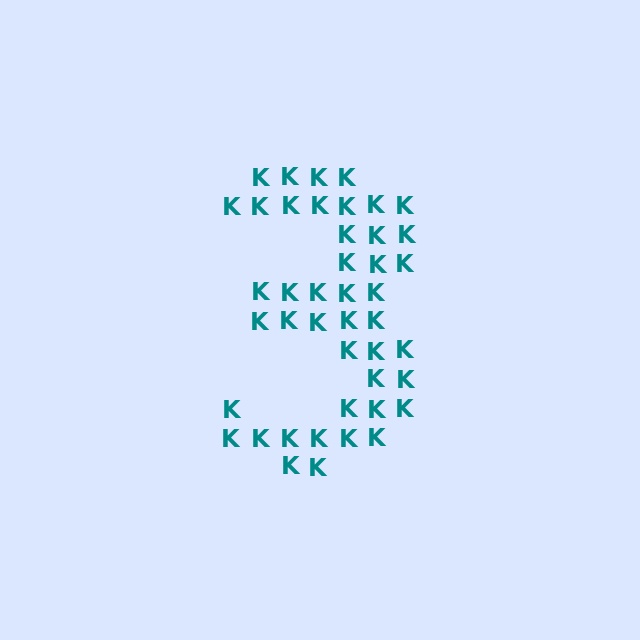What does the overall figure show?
The overall figure shows the digit 3.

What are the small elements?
The small elements are letter K's.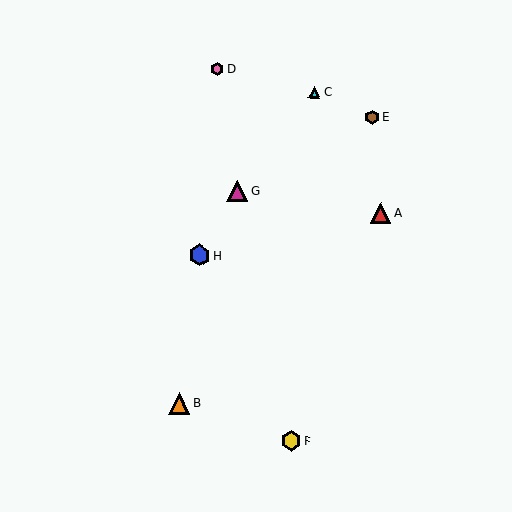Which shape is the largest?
The orange triangle (labeled B) is the largest.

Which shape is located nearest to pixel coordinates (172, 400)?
The orange triangle (labeled B) at (179, 403) is nearest to that location.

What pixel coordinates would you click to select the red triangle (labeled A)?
Click at (381, 213) to select the red triangle A.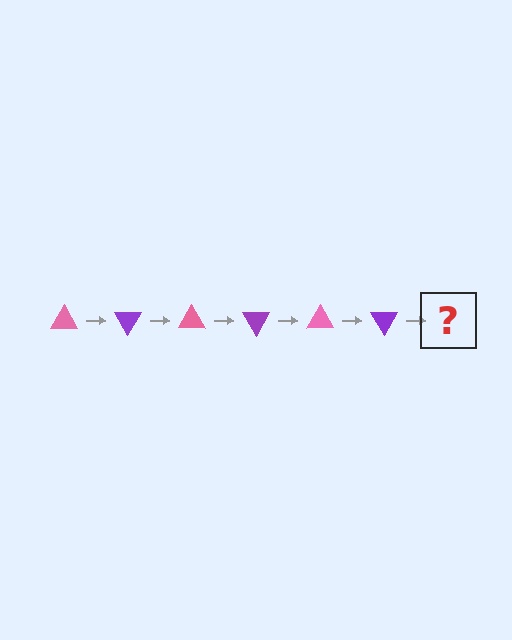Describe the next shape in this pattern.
It should be a pink triangle, rotated 360 degrees from the start.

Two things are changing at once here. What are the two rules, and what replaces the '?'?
The two rules are that it rotates 60 degrees each step and the color cycles through pink and purple. The '?' should be a pink triangle, rotated 360 degrees from the start.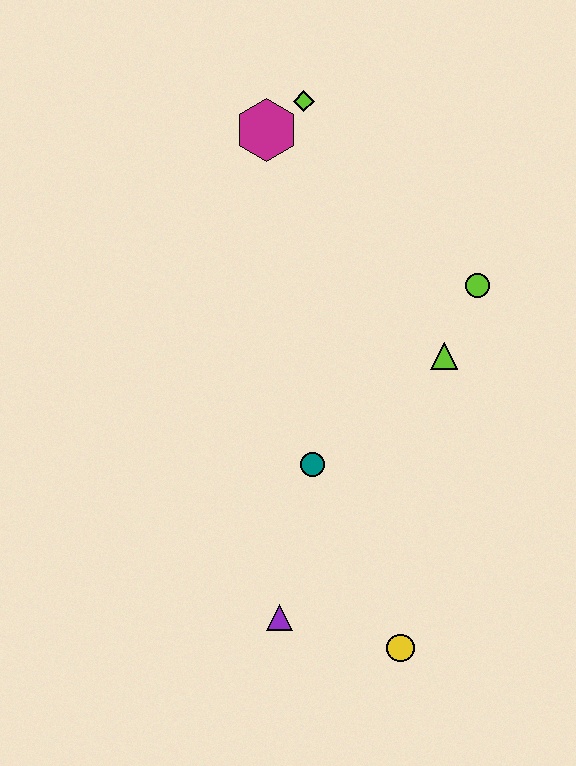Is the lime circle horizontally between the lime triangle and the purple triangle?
No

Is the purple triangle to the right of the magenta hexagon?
Yes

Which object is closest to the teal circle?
The purple triangle is closest to the teal circle.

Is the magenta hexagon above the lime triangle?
Yes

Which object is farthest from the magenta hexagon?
The yellow circle is farthest from the magenta hexagon.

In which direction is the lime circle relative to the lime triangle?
The lime circle is above the lime triangle.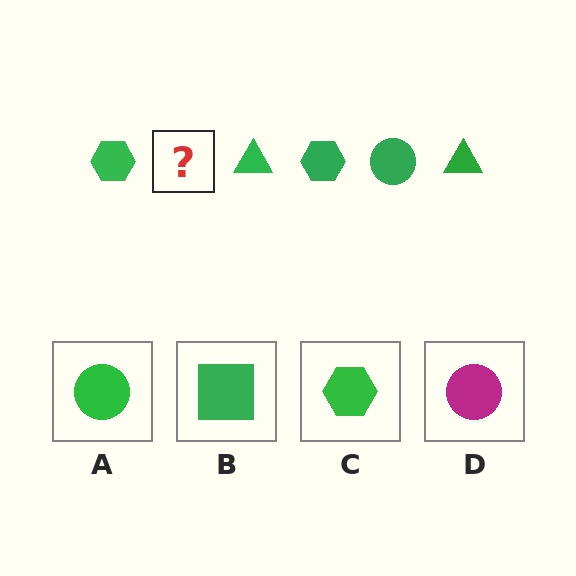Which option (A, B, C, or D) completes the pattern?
A.